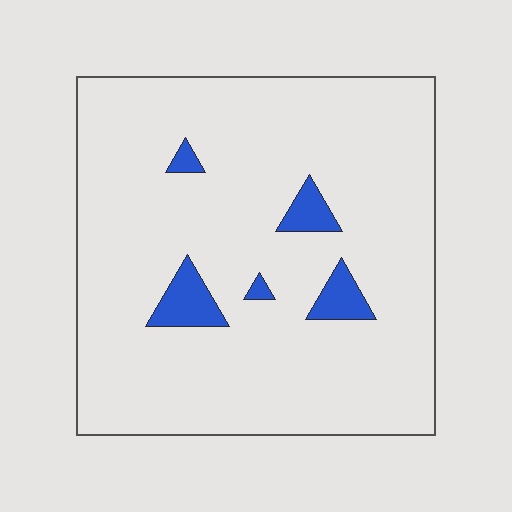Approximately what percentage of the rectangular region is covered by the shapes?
Approximately 5%.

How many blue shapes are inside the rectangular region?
5.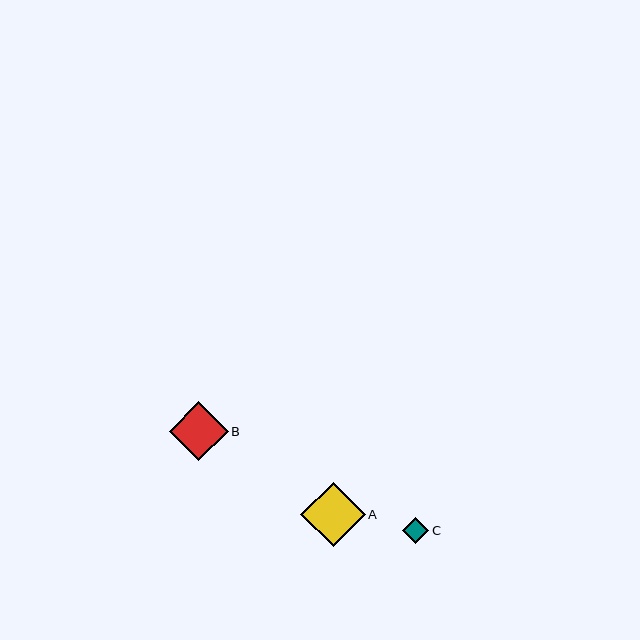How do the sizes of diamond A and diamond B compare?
Diamond A and diamond B are approximately the same size.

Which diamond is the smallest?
Diamond C is the smallest with a size of approximately 27 pixels.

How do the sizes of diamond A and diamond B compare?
Diamond A and diamond B are approximately the same size.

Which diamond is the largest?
Diamond A is the largest with a size of approximately 64 pixels.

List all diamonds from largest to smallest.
From largest to smallest: A, B, C.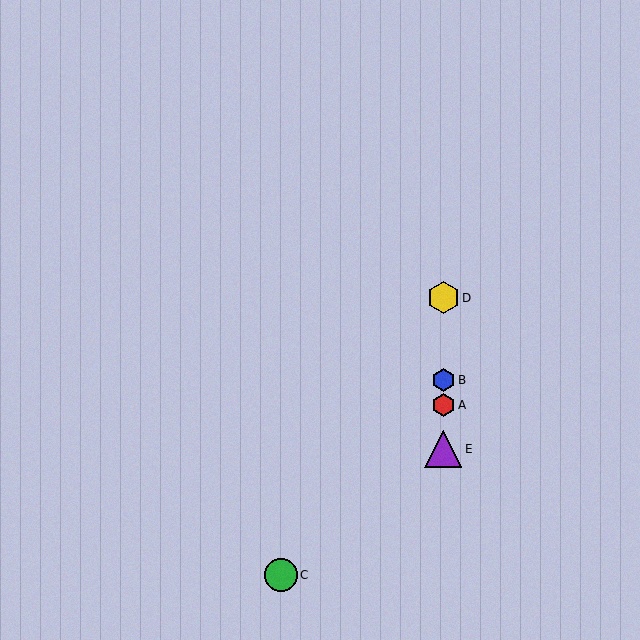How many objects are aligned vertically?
4 objects (A, B, D, E) are aligned vertically.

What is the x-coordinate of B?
Object B is at x≈443.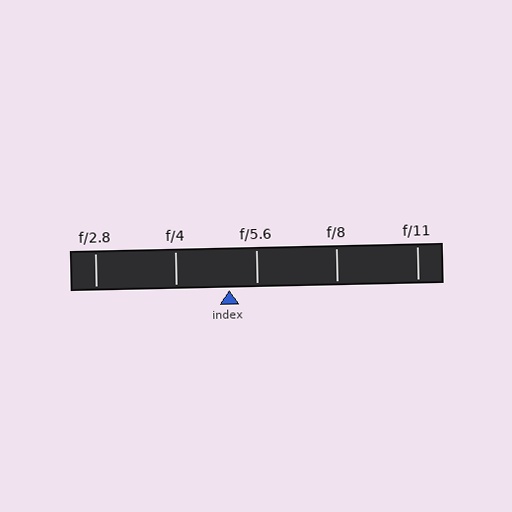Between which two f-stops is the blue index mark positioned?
The index mark is between f/4 and f/5.6.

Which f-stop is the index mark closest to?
The index mark is closest to f/5.6.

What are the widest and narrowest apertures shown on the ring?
The widest aperture shown is f/2.8 and the narrowest is f/11.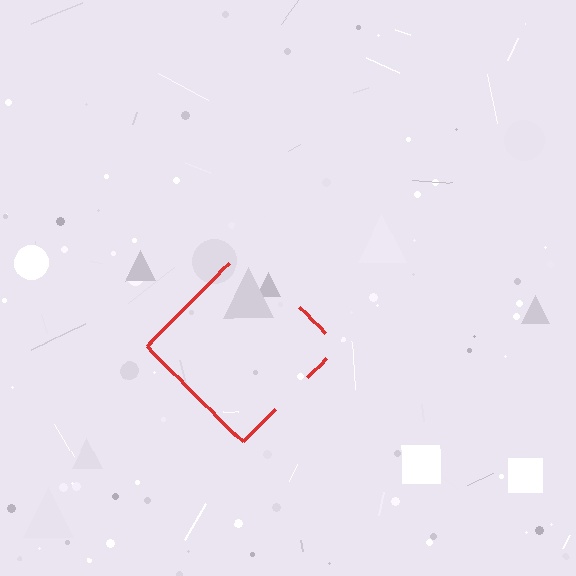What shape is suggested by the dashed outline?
The dashed outline suggests a diamond.